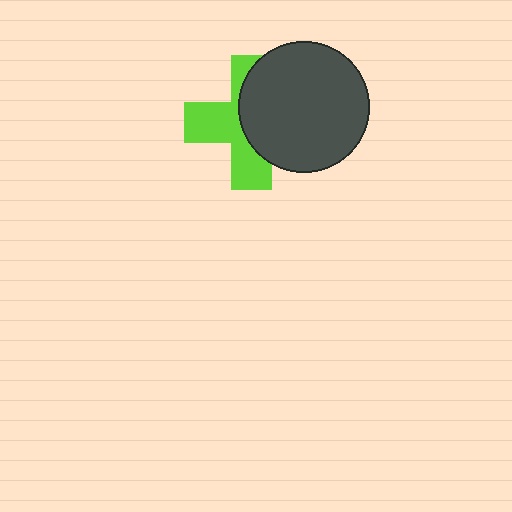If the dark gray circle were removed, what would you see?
You would see the complete lime cross.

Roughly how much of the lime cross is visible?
About half of it is visible (roughly 50%).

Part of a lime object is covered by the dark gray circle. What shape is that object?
It is a cross.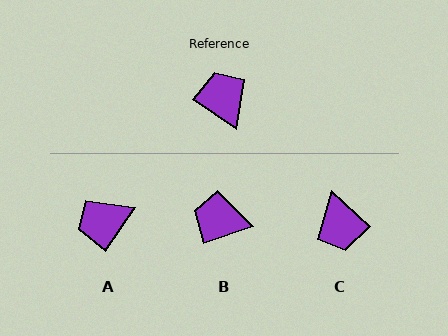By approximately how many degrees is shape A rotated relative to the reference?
Approximately 91 degrees counter-clockwise.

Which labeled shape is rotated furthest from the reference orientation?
C, about 173 degrees away.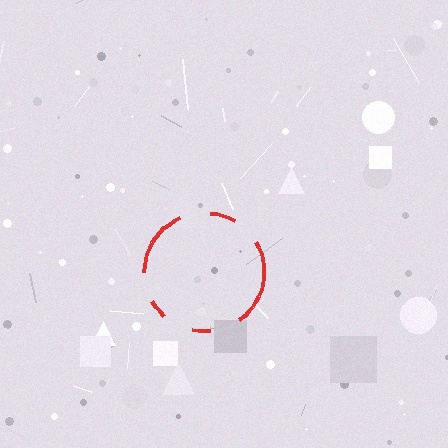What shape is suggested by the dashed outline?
The dashed outline suggests a circle.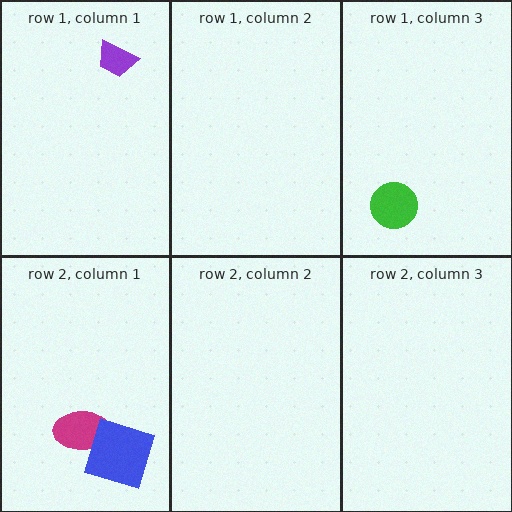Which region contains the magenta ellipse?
The row 2, column 1 region.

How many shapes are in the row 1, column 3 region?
1.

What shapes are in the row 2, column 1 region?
The magenta ellipse, the blue square.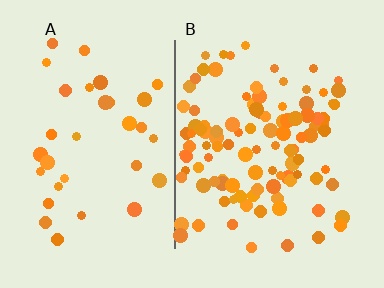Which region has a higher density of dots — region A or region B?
B (the right).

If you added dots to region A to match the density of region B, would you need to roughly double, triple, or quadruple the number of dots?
Approximately triple.